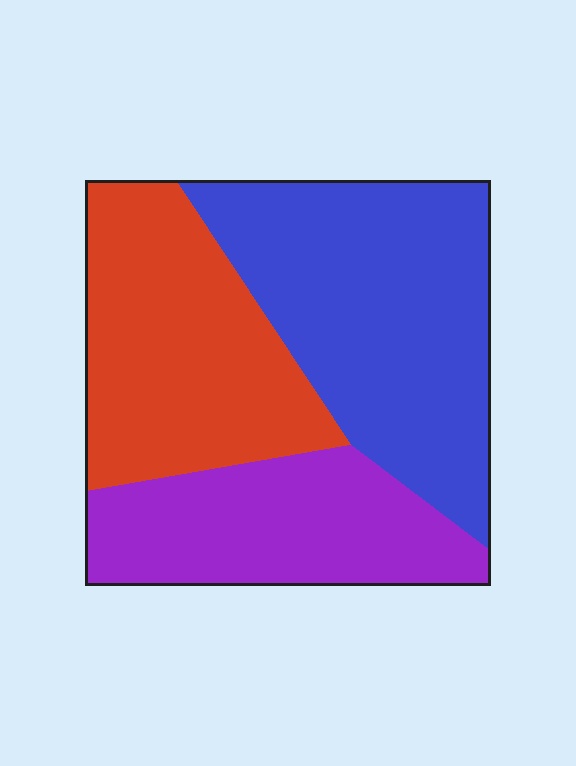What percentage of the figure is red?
Red covers 32% of the figure.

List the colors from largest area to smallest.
From largest to smallest: blue, red, purple.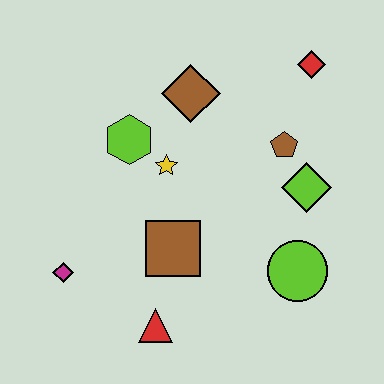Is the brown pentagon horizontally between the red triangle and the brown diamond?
No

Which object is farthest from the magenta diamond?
The red diamond is farthest from the magenta diamond.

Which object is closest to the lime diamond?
The brown pentagon is closest to the lime diamond.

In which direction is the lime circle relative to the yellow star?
The lime circle is to the right of the yellow star.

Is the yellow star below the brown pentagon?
Yes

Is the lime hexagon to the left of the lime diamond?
Yes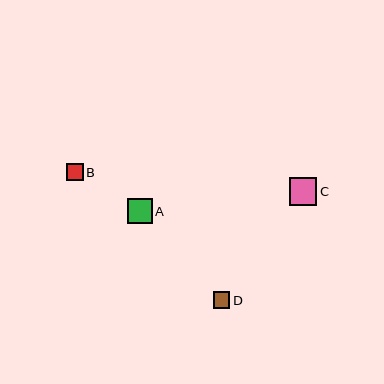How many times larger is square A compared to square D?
Square A is approximately 1.5 times the size of square D.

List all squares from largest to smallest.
From largest to smallest: C, A, B, D.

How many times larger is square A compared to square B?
Square A is approximately 1.4 times the size of square B.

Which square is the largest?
Square C is the largest with a size of approximately 27 pixels.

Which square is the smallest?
Square D is the smallest with a size of approximately 17 pixels.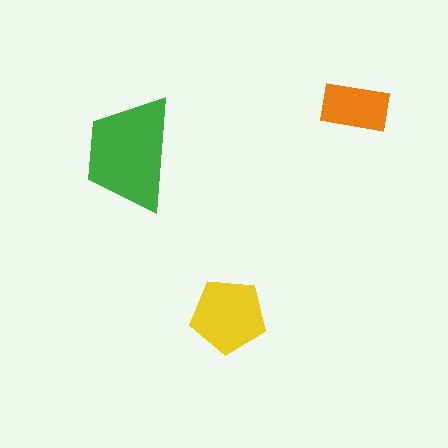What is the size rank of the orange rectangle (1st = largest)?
3rd.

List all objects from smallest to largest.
The orange rectangle, the yellow pentagon, the green trapezoid.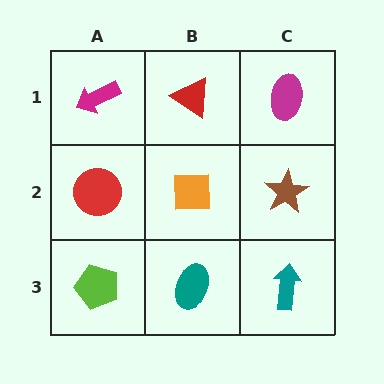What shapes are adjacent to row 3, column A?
A red circle (row 2, column A), a teal ellipse (row 3, column B).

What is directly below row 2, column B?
A teal ellipse.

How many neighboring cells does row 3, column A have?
2.